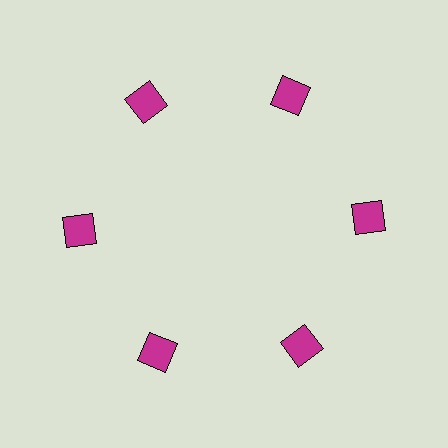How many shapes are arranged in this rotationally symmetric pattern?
There are 6 shapes, arranged in 6 groups of 1.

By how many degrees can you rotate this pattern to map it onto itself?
The pattern maps onto itself every 60 degrees of rotation.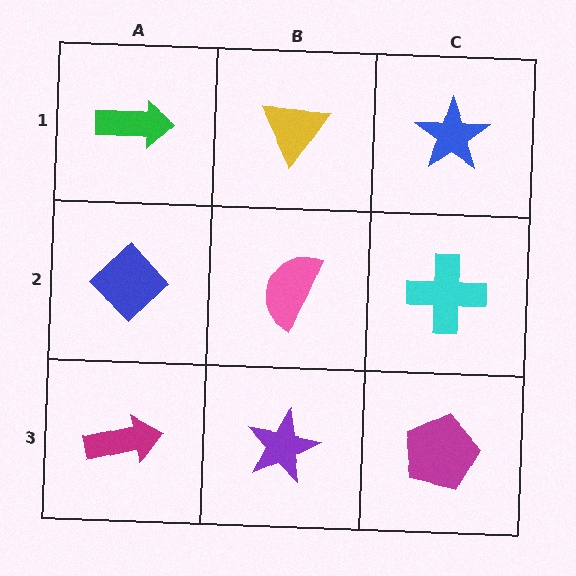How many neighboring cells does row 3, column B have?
3.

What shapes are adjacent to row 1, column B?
A pink semicircle (row 2, column B), a green arrow (row 1, column A), a blue star (row 1, column C).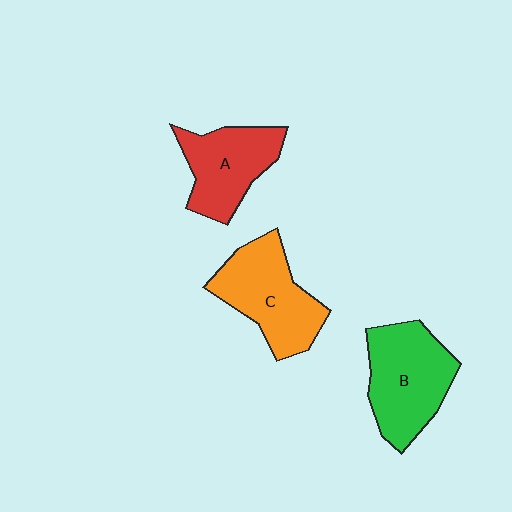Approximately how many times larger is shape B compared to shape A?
Approximately 1.2 times.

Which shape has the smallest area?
Shape A (red).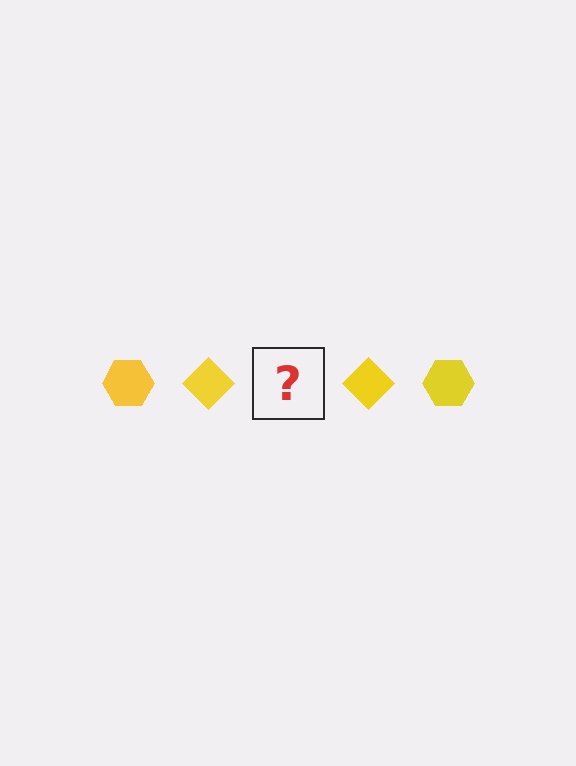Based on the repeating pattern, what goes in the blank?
The blank should be a yellow hexagon.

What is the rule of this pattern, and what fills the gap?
The rule is that the pattern cycles through hexagon, diamond shapes in yellow. The gap should be filled with a yellow hexagon.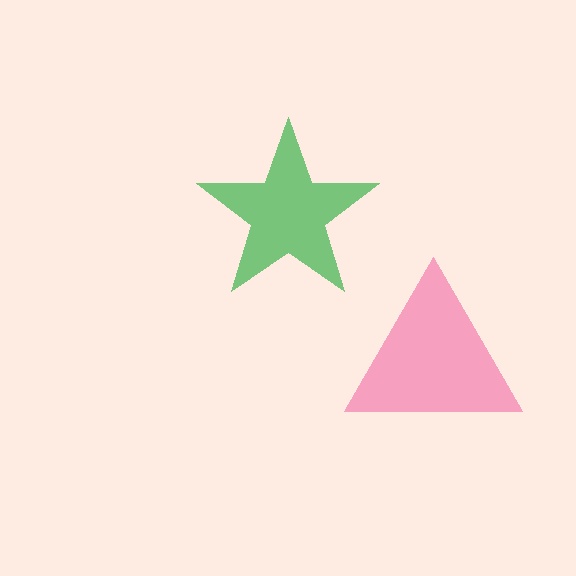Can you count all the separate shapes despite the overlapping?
Yes, there are 2 separate shapes.